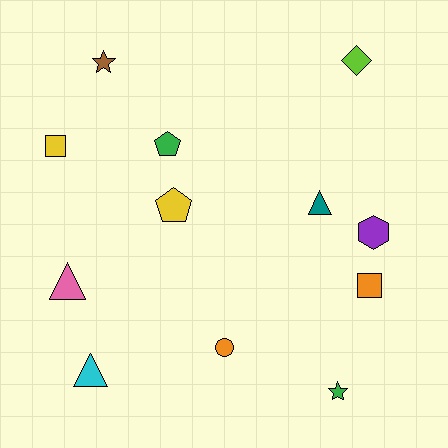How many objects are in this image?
There are 12 objects.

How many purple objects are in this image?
There is 1 purple object.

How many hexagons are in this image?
There is 1 hexagon.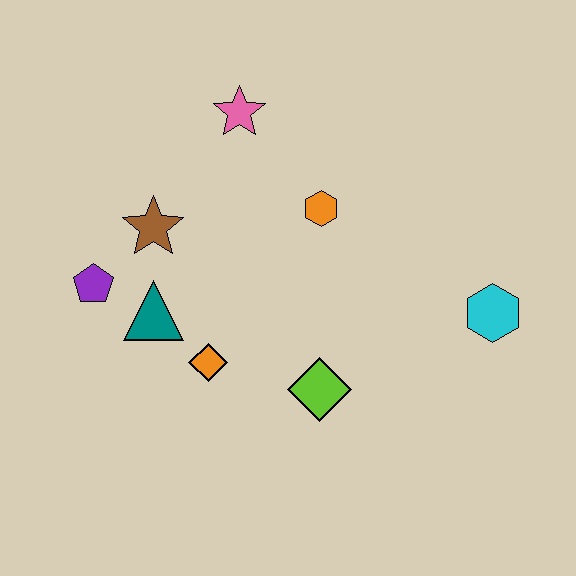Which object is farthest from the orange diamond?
The cyan hexagon is farthest from the orange diamond.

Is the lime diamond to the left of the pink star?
No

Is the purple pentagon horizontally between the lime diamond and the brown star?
No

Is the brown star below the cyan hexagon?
No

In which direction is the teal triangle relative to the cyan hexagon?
The teal triangle is to the left of the cyan hexagon.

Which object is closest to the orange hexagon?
The pink star is closest to the orange hexagon.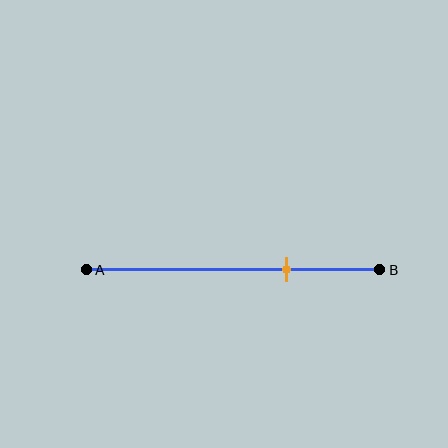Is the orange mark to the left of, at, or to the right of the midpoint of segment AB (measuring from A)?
The orange mark is to the right of the midpoint of segment AB.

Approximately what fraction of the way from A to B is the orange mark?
The orange mark is approximately 70% of the way from A to B.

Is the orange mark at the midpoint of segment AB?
No, the mark is at about 70% from A, not at the 50% midpoint.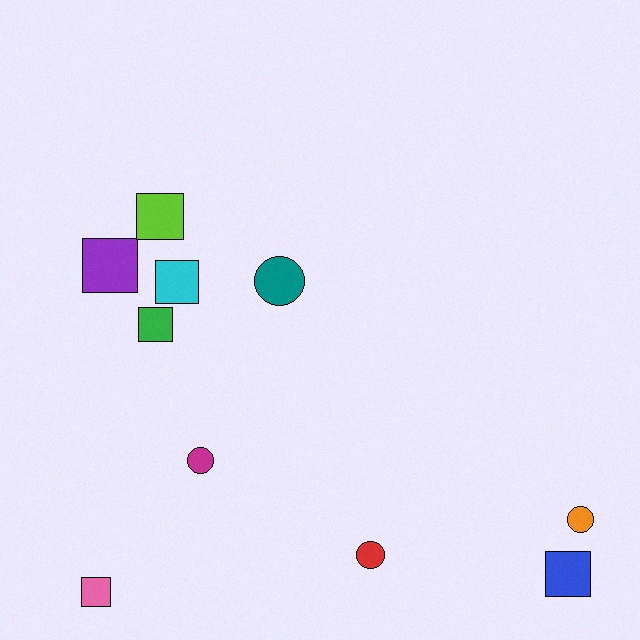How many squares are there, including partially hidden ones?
There are 6 squares.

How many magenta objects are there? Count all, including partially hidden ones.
There is 1 magenta object.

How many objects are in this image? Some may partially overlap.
There are 10 objects.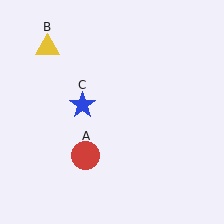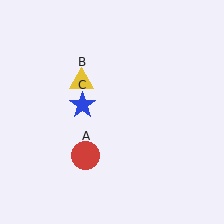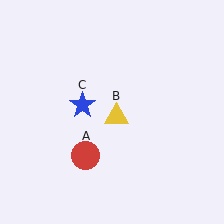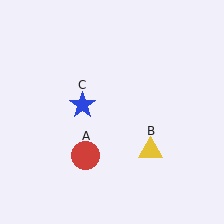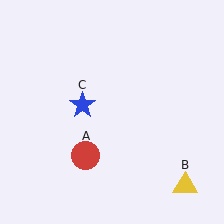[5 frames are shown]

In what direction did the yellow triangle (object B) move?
The yellow triangle (object B) moved down and to the right.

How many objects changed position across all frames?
1 object changed position: yellow triangle (object B).